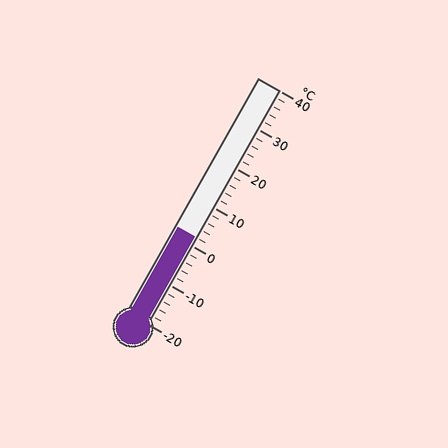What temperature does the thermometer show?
The thermometer shows approximately 2°C.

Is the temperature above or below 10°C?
The temperature is below 10°C.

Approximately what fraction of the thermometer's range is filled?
The thermometer is filled to approximately 35% of its range.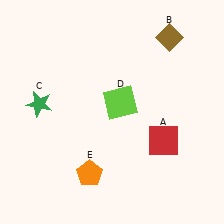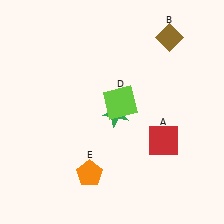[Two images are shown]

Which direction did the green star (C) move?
The green star (C) moved right.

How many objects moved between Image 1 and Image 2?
1 object moved between the two images.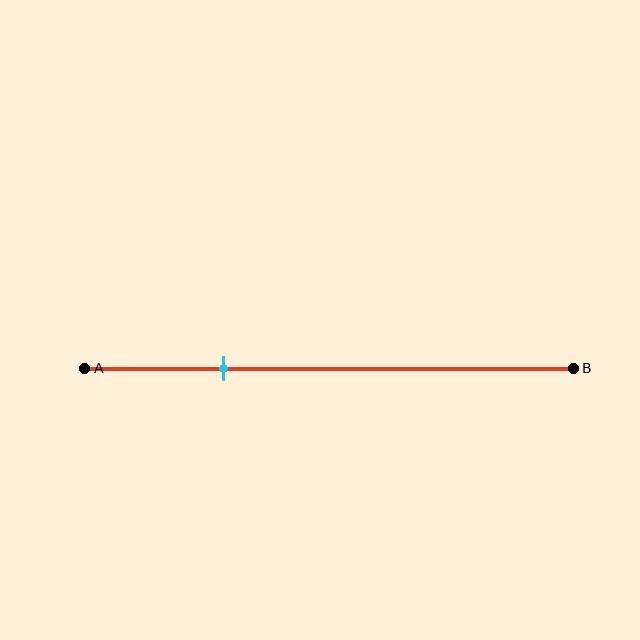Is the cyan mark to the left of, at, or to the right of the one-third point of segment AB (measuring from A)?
The cyan mark is to the left of the one-third point of segment AB.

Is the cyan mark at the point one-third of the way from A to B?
No, the mark is at about 30% from A, not at the 33% one-third point.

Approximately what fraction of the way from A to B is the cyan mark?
The cyan mark is approximately 30% of the way from A to B.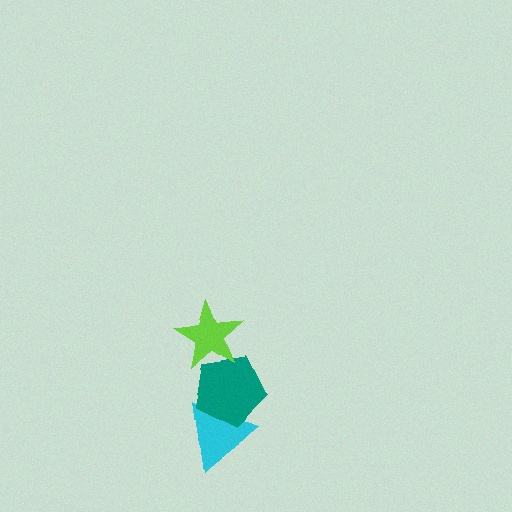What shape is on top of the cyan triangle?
The teal pentagon is on top of the cyan triangle.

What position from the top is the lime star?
The lime star is 1st from the top.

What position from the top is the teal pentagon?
The teal pentagon is 2nd from the top.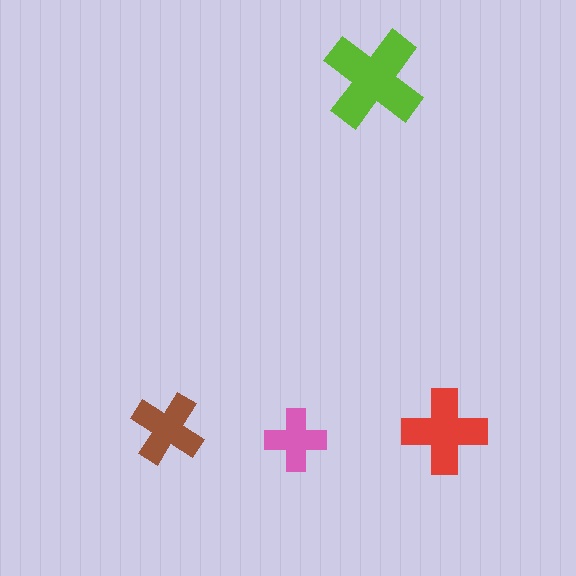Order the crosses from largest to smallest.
the lime one, the red one, the brown one, the pink one.